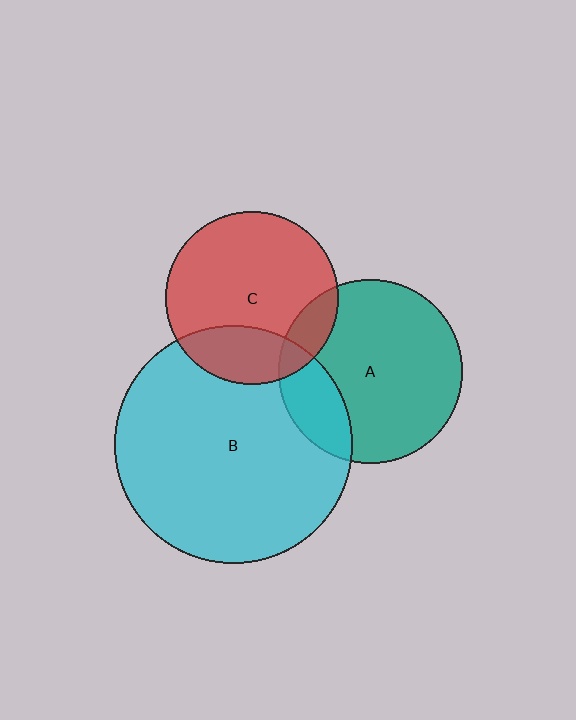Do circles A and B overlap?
Yes.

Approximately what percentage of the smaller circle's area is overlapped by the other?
Approximately 20%.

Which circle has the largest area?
Circle B (cyan).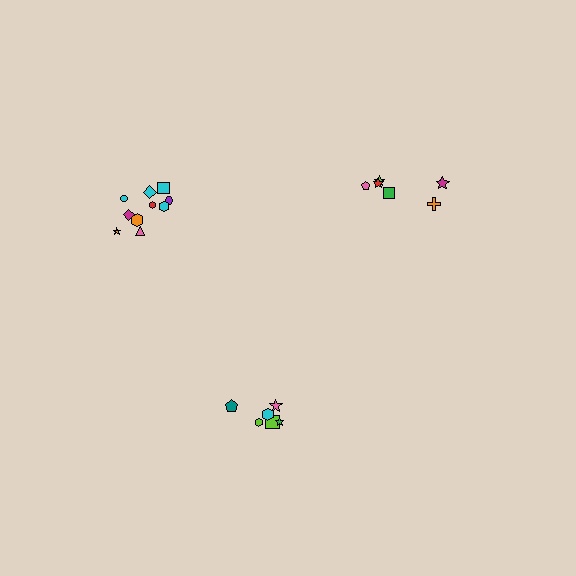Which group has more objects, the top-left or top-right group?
The top-left group.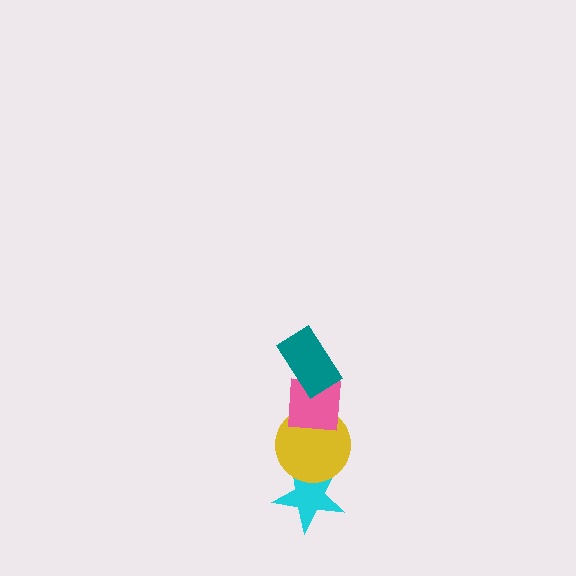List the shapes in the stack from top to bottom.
From top to bottom: the teal rectangle, the pink square, the yellow circle, the cyan star.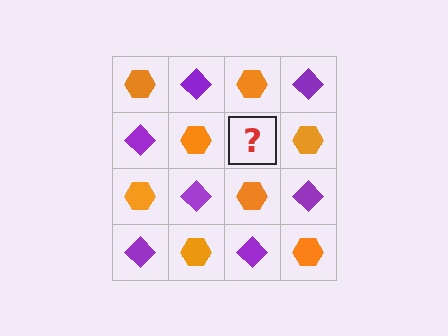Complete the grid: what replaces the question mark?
The question mark should be replaced with a purple diamond.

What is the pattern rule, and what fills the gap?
The rule is that it alternates orange hexagon and purple diamond in a checkerboard pattern. The gap should be filled with a purple diamond.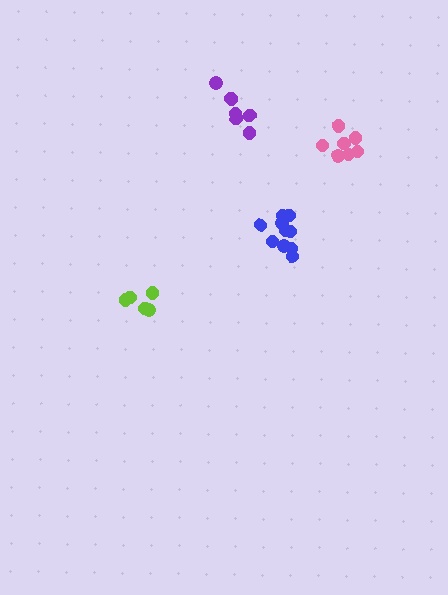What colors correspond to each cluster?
The clusters are colored: pink, blue, lime, purple.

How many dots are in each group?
Group 1: 7 dots, Group 2: 10 dots, Group 3: 5 dots, Group 4: 7 dots (29 total).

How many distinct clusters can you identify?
There are 4 distinct clusters.